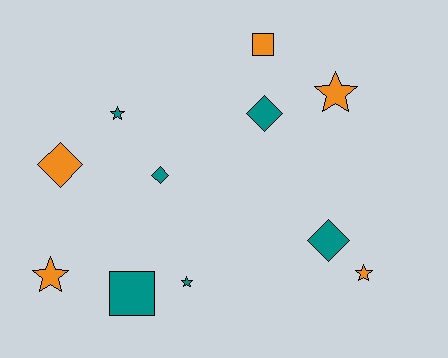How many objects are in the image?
There are 11 objects.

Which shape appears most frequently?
Star, with 5 objects.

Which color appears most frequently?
Teal, with 6 objects.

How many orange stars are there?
There are 3 orange stars.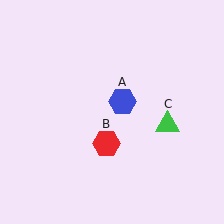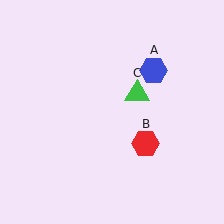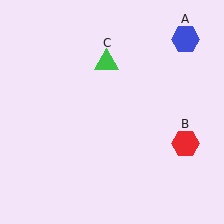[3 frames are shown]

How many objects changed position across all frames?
3 objects changed position: blue hexagon (object A), red hexagon (object B), green triangle (object C).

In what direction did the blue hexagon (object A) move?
The blue hexagon (object A) moved up and to the right.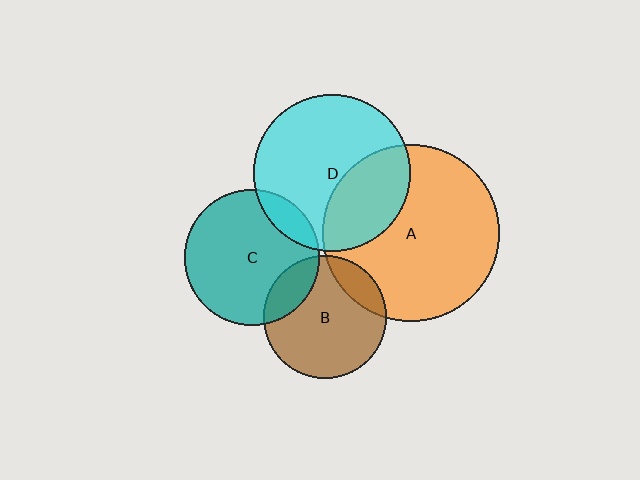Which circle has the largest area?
Circle A (orange).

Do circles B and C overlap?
Yes.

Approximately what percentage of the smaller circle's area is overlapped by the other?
Approximately 20%.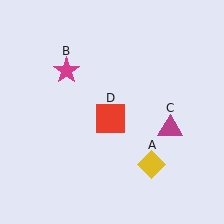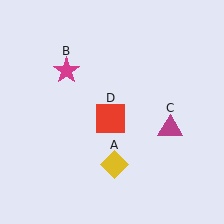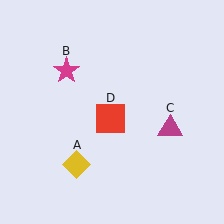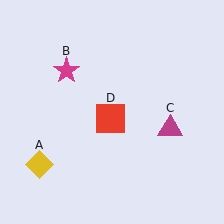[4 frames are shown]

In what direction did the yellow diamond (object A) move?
The yellow diamond (object A) moved left.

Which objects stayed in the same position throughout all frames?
Magenta star (object B) and magenta triangle (object C) and red square (object D) remained stationary.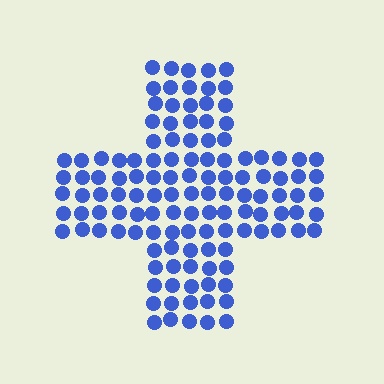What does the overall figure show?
The overall figure shows a cross.